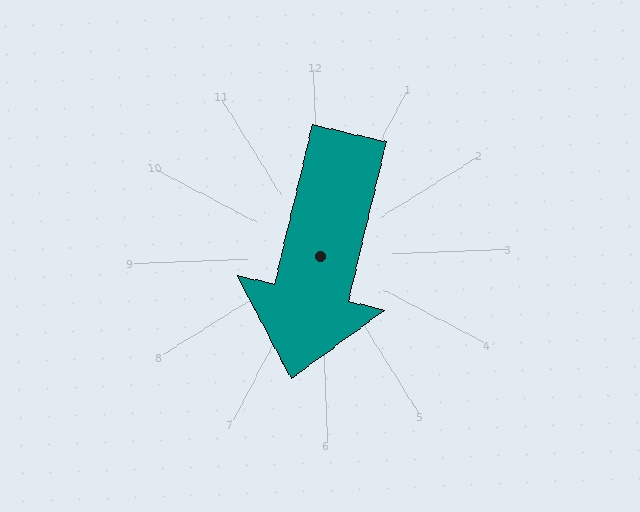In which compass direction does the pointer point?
South.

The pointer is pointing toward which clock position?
Roughly 7 o'clock.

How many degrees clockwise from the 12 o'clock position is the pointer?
Approximately 195 degrees.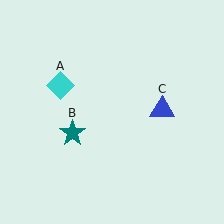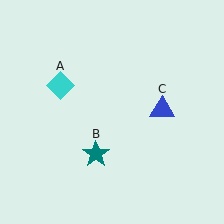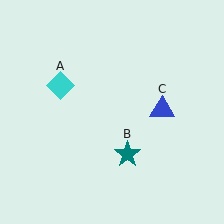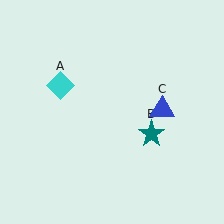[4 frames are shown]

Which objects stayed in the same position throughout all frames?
Cyan diamond (object A) and blue triangle (object C) remained stationary.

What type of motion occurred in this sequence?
The teal star (object B) rotated counterclockwise around the center of the scene.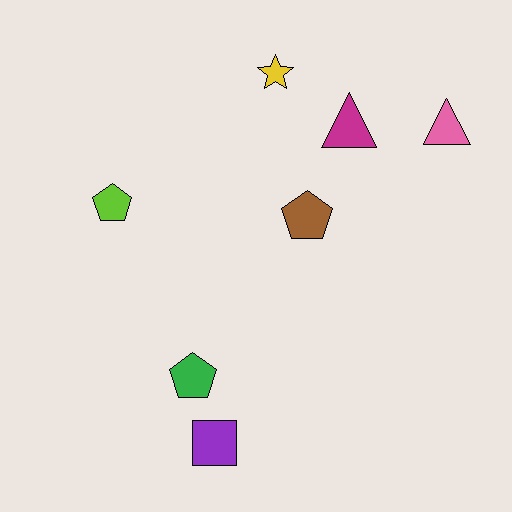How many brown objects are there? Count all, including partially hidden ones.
There is 1 brown object.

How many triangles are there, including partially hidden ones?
There are 2 triangles.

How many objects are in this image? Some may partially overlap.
There are 7 objects.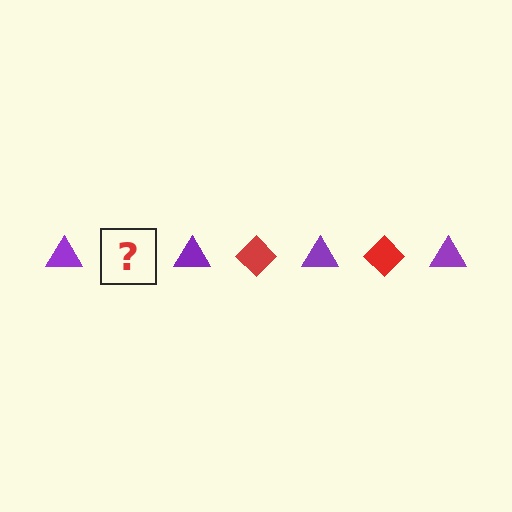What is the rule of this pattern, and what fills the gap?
The rule is that the pattern alternates between purple triangle and red diamond. The gap should be filled with a red diamond.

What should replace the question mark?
The question mark should be replaced with a red diamond.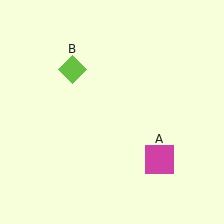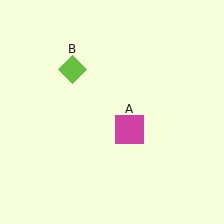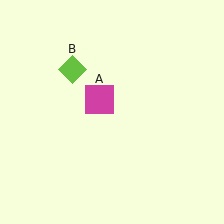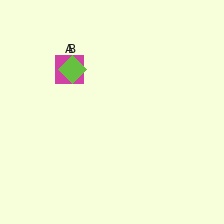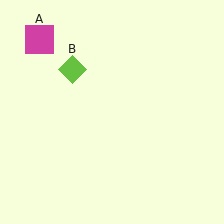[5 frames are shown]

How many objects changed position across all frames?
1 object changed position: magenta square (object A).